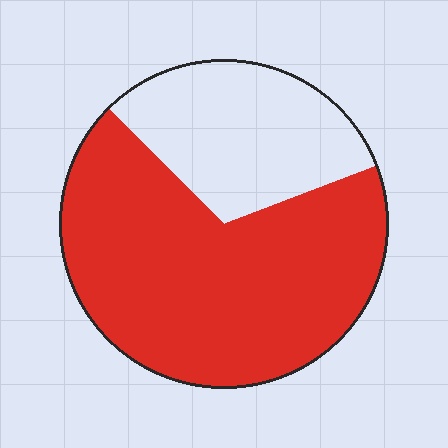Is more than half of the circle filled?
Yes.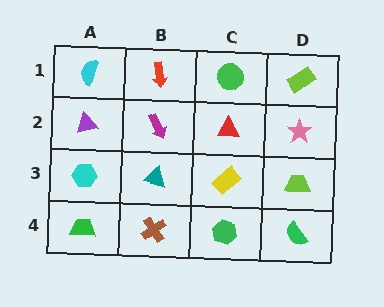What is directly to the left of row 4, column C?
A brown cross.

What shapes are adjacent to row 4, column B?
A teal triangle (row 3, column B), a green trapezoid (row 4, column A), a green hexagon (row 4, column C).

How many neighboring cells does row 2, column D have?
3.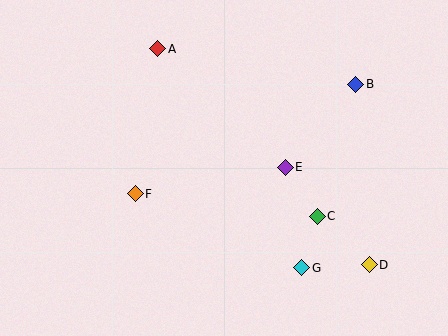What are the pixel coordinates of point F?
Point F is at (135, 194).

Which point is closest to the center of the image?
Point E at (285, 167) is closest to the center.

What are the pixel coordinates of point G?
Point G is at (302, 268).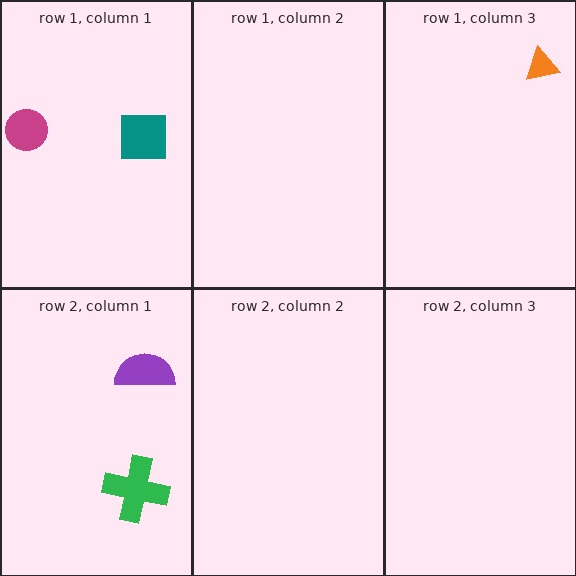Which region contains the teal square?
The row 1, column 1 region.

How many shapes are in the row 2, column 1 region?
2.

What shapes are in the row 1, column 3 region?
The orange triangle.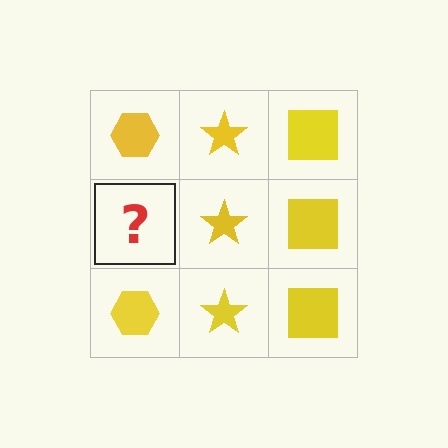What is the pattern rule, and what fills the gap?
The rule is that each column has a consistent shape. The gap should be filled with a yellow hexagon.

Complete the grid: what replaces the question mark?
The question mark should be replaced with a yellow hexagon.